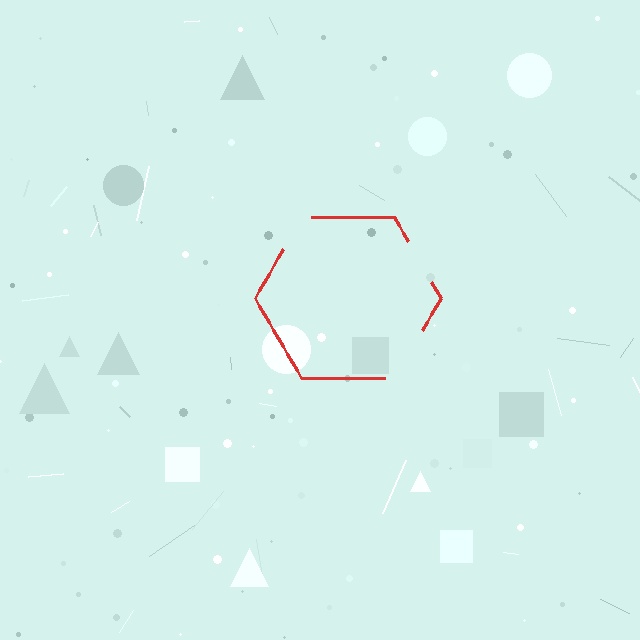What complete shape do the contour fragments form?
The contour fragments form a hexagon.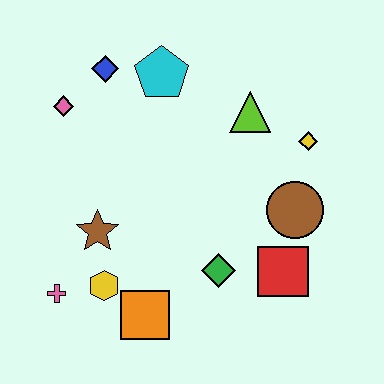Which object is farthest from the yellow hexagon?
The yellow diamond is farthest from the yellow hexagon.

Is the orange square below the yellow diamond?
Yes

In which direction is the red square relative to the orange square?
The red square is to the right of the orange square.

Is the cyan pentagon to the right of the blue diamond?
Yes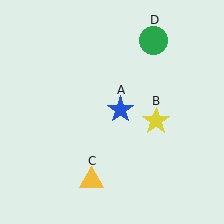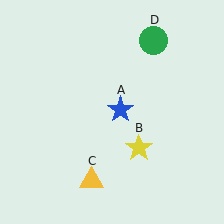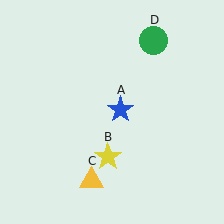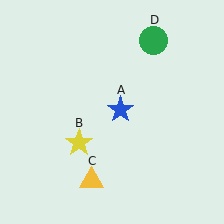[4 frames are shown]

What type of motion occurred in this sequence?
The yellow star (object B) rotated clockwise around the center of the scene.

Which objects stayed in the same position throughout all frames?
Blue star (object A) and yellow triangle (object C) and green circle (object D) remained stationary.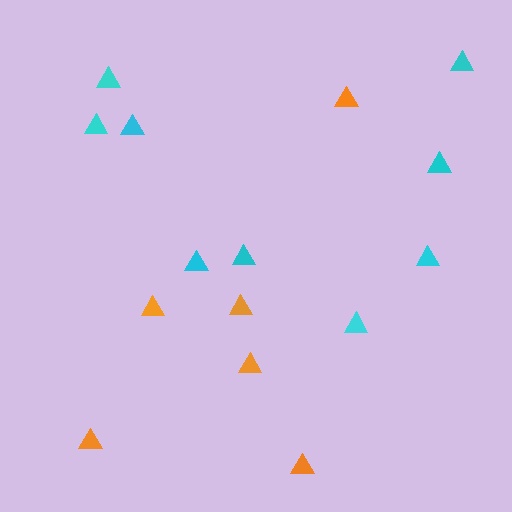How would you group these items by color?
There are 2 groups: one group of cyan triangles (9) and one group of orange triangles (6).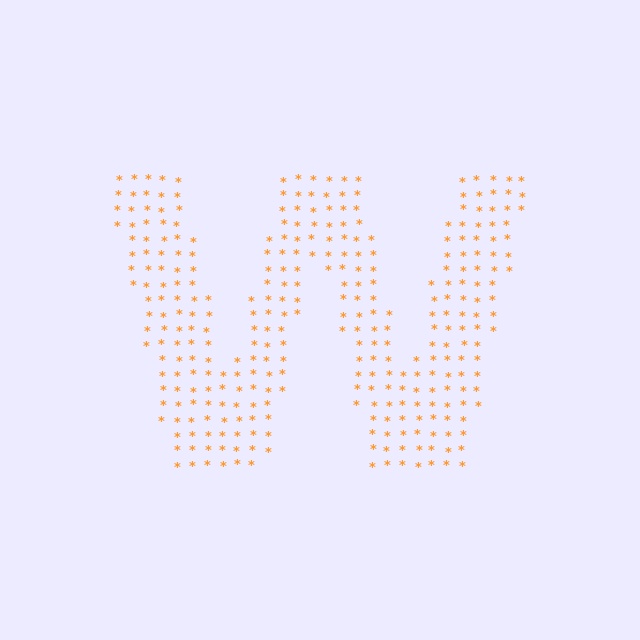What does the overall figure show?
The overall figure shows the letter W.